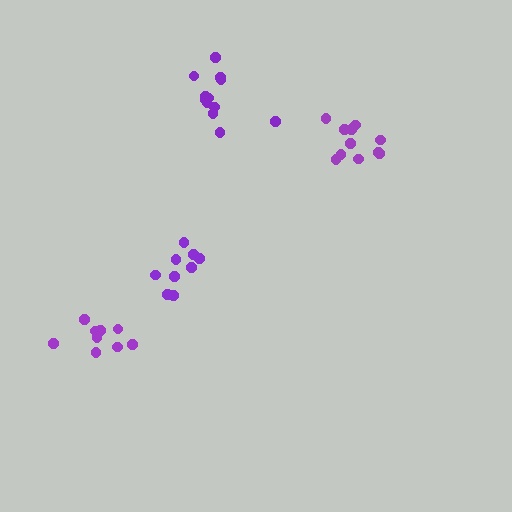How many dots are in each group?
Group 1: 9 dots, Group 2: 12 dots, Group 3: 11 dots, Group 4: 9 dots (41 total).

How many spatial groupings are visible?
There are 4 spatial groupings.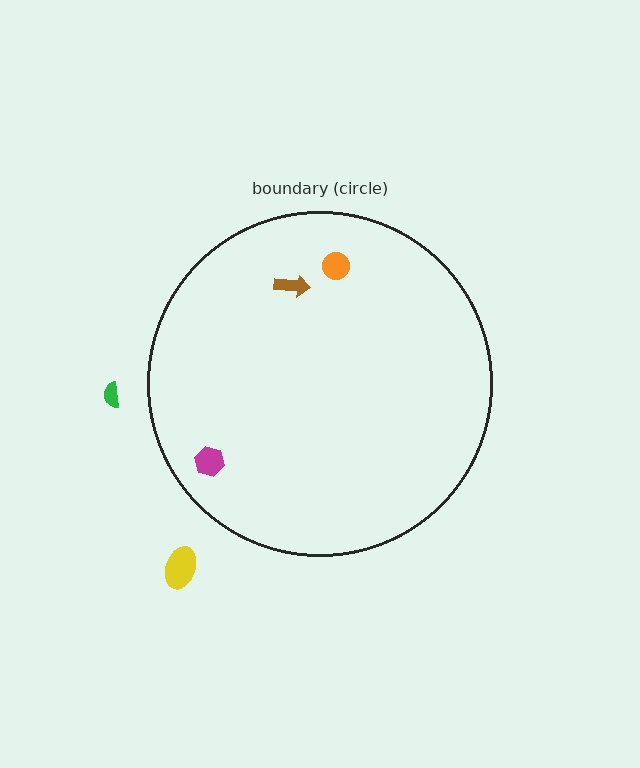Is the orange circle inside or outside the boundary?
Inside.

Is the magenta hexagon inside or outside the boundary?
Inside.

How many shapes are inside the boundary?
3 inside, 2 outside.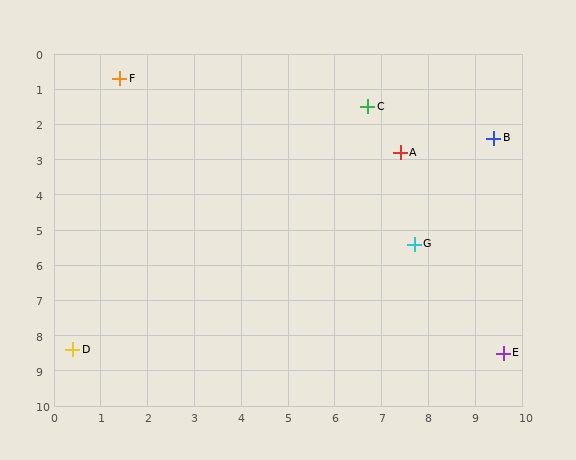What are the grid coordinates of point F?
Point F is at approximately (1.4, 0.7).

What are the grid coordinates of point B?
Point B is at approximately (9.4, 2.4).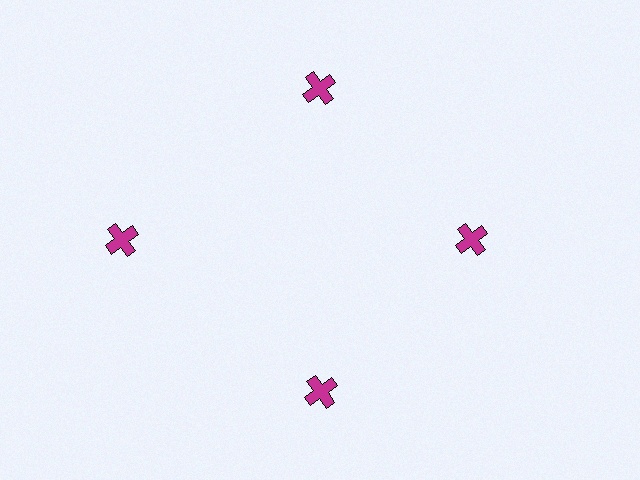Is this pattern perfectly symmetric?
No. The 4 magenta crosses are arranged in a ring, but one element near the 9 o'clock position is pushed outward from the center, breaking the 4-fold rotational symmetry.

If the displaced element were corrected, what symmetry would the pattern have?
It would have 4-fold rotational symmetry — the pattern would map onto itself every 90 degrees.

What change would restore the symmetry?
The symmetry would be restored by moving it inward, back onto the ring so that all 4 crosses sit at equal angles and equal distance from the center.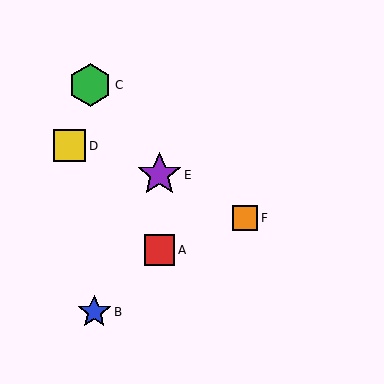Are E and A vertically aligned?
Yes, both are at x≈159.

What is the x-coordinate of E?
Object E is at x≈159.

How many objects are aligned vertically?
2 objects (A, E) are aligned vertically.